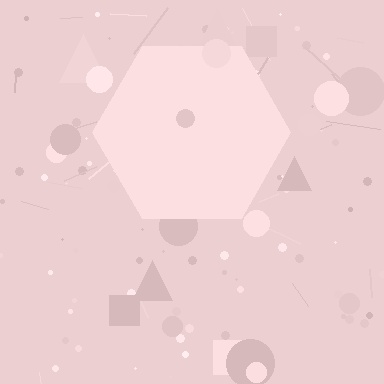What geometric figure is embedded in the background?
A hexagon is embedded in the background.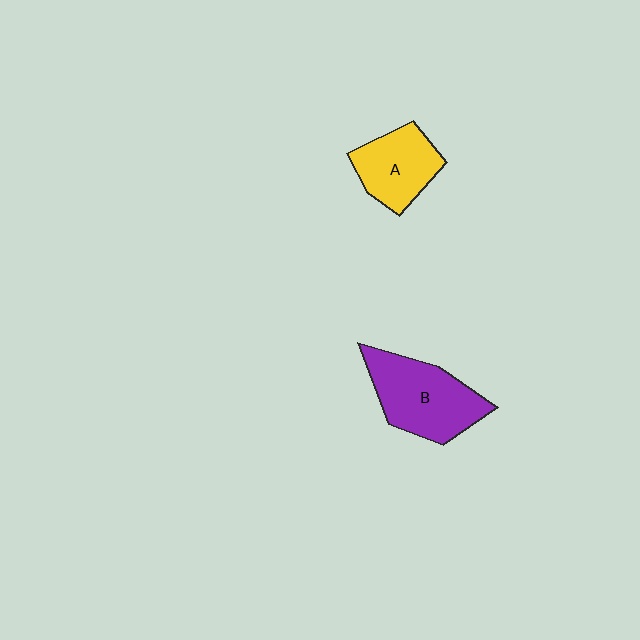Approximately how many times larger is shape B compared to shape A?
Approximately 1.4 times.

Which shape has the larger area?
Shape B (purple).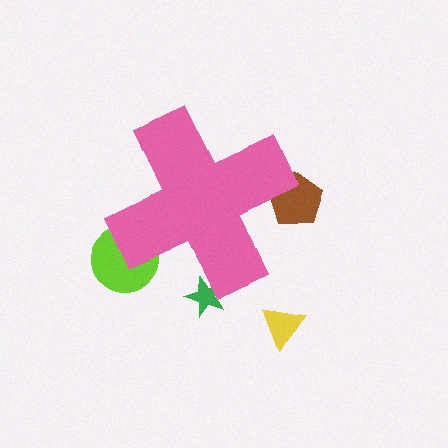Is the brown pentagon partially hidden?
Yes, the brown pentagon is partially hidden behind the pink cross.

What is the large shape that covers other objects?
A pink cross.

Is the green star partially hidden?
Yes, the green star is partially hidden behind the pink cross.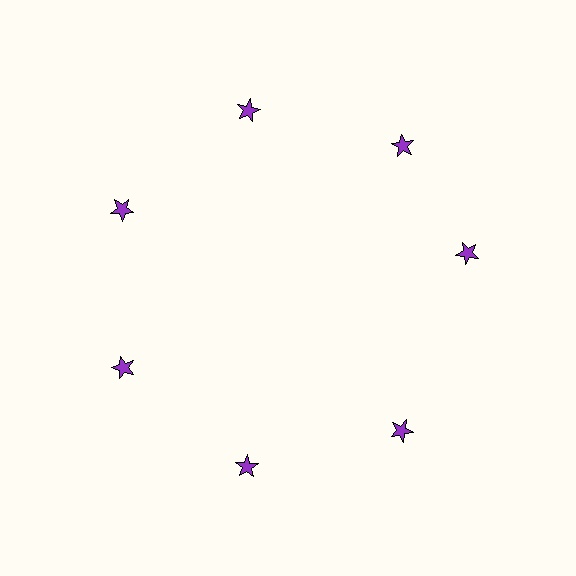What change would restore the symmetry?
The symmetry would be restored by rotating it back into even spacing with its neighbors so that all 7 stars sit at equal angles and equal distance from the center.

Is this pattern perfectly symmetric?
No. The 7 purple stars are arranged in a ring, but one element near the 3 o'clock position is rotated out of alignment along the ring, breaking the 7-fold rotational symmetry.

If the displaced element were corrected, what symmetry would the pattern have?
It would have 7-fold rotational symmetry — the pattern would map onto itself every 51 degrees.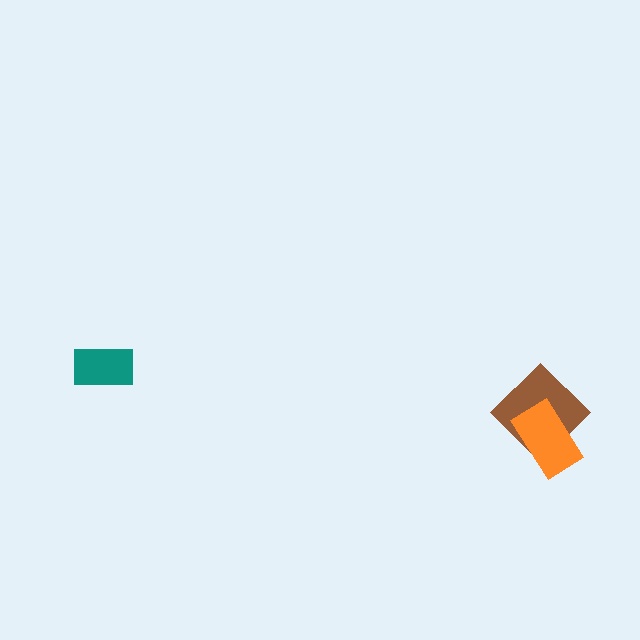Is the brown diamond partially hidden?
Yes, it is partially covered by another shape.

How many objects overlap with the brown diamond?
1 object overlaps with the brown diamond.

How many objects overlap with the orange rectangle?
1 object overlaps with the orange rectangle.